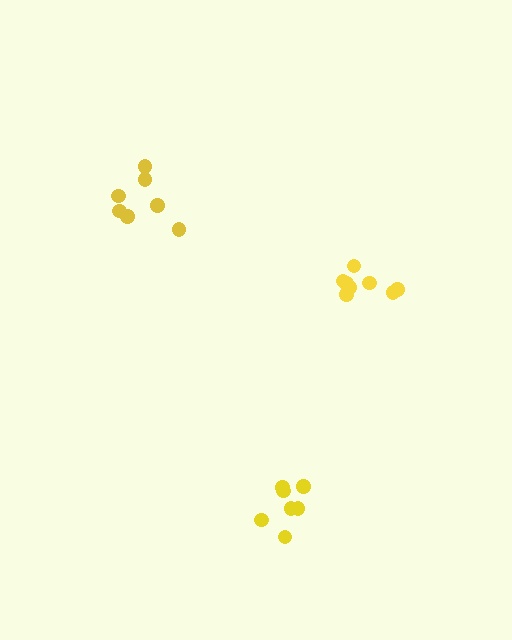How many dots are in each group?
Group 1: 7 dots, Group 2: 8 dots, Group 3: 7 dots (22 total).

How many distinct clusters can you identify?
There are 3 distinct clusters.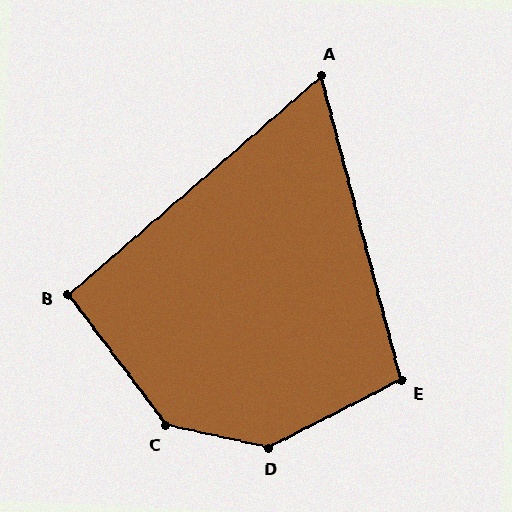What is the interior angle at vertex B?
Approximately 94 degrees (approximately right).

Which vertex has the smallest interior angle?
A, at approximately 64 degrees.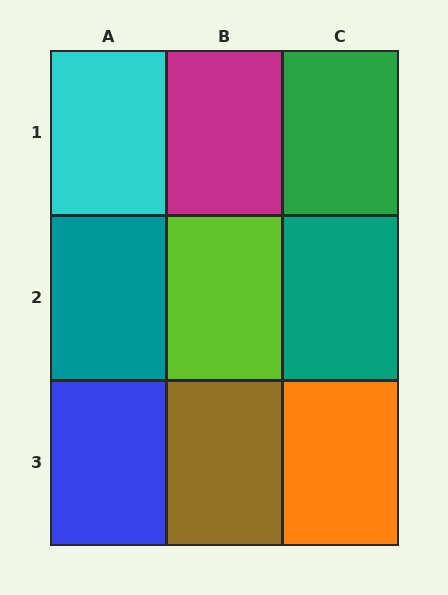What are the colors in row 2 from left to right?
Teal, lime, teal.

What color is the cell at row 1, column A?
Cyan.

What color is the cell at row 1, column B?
Magenta.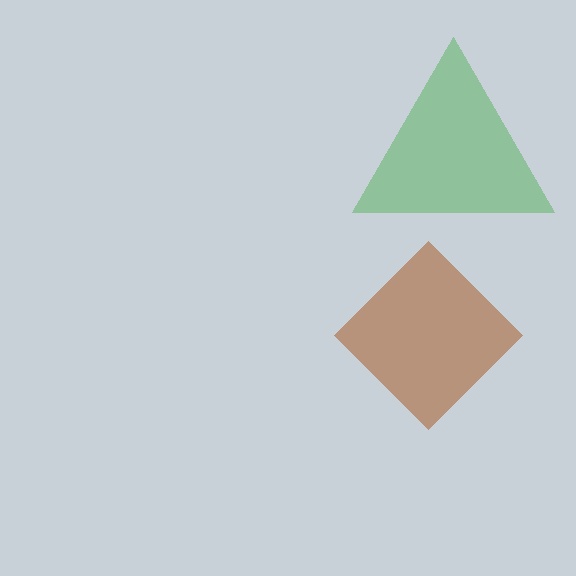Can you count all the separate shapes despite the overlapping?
Yes, there are 2 separate shapes.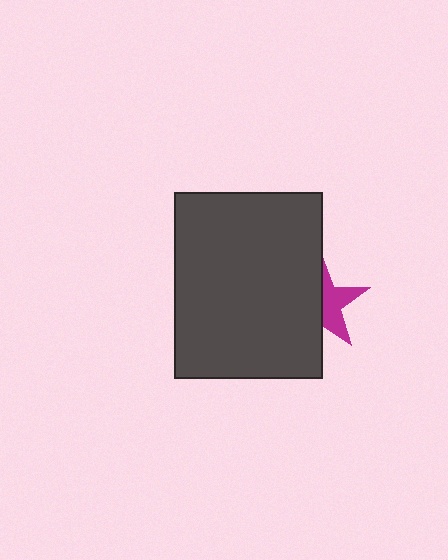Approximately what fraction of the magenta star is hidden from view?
Roughly 56% of the magenta star is hidden behind the dark gray rectangle.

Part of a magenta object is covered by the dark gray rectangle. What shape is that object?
It is a star.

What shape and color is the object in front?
The object in front is a dark gray rectangle.